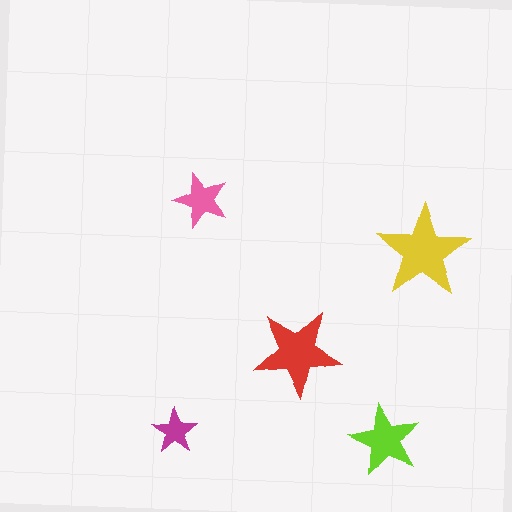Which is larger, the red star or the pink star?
The red one.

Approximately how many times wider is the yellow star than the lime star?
About 1.5 times wider.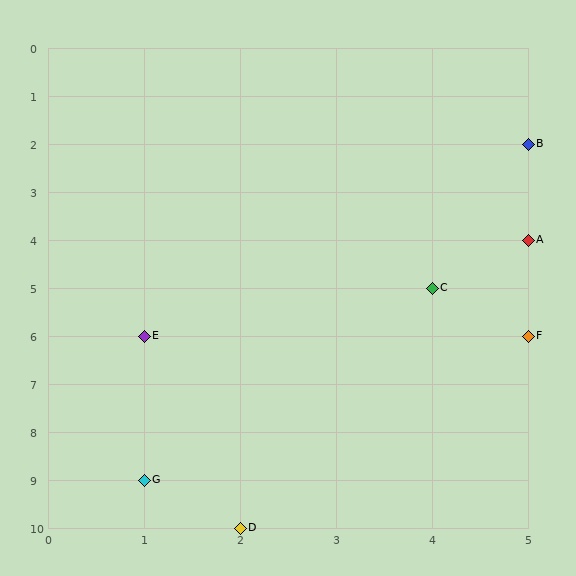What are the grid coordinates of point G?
Point G is at grid coordinates (1, 9).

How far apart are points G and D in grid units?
Points G and D are 1 column and 1 row apart (about 1.4 grid units diagonally).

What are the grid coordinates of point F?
Point F is at grid coordinates (5, 6).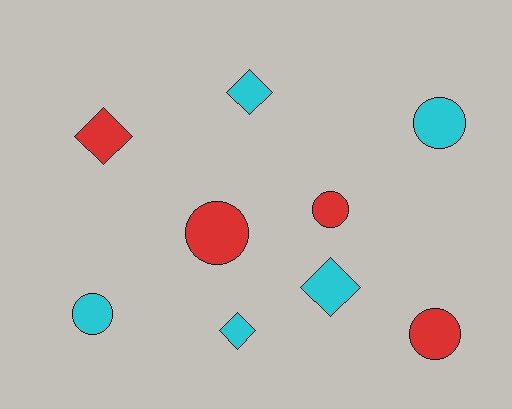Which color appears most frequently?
Cyan, with 5 objects.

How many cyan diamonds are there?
There are 3 cyan diamonds.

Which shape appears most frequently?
Circle, with 5 objects.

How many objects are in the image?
There are 9 objects.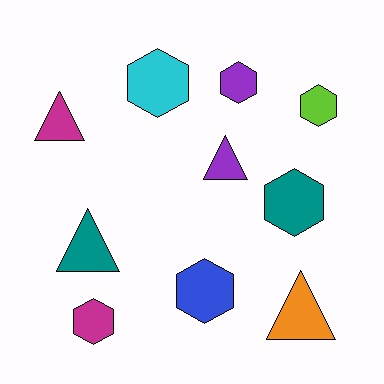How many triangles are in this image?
There are 4 triangles.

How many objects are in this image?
There are 10 objects.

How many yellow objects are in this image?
There are no yellow objects.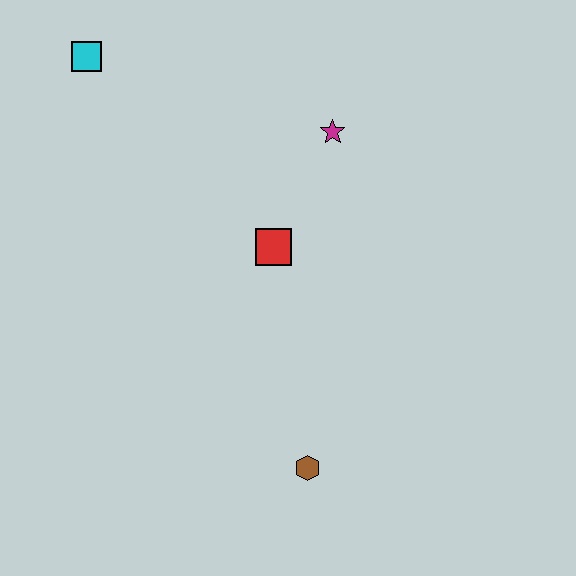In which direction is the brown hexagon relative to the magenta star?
The brown hexagon is below the magenta star.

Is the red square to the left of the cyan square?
No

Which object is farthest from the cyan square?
The brown hexagon is farthest from the cyan square.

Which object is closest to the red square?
The magenta star is closest to the red square.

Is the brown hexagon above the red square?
No